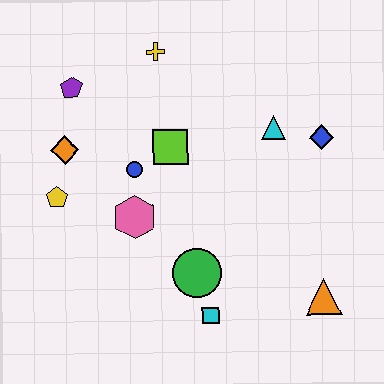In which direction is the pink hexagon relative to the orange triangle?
The pink hexagon is to the left of the orange triangle.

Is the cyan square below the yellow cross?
Yes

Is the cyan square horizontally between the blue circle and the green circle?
No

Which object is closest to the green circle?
The cyan square is closest to the green circle.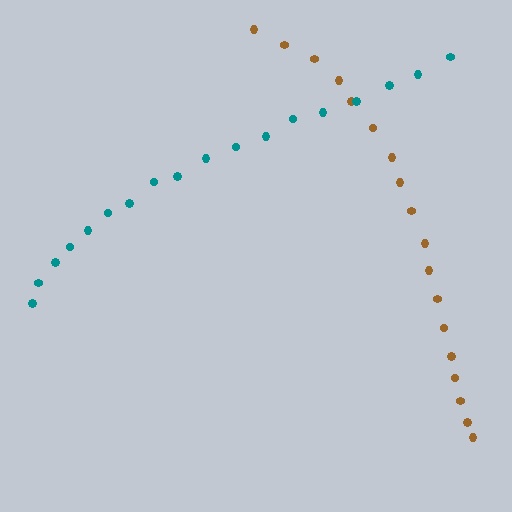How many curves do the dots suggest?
There are 2 distinct paths.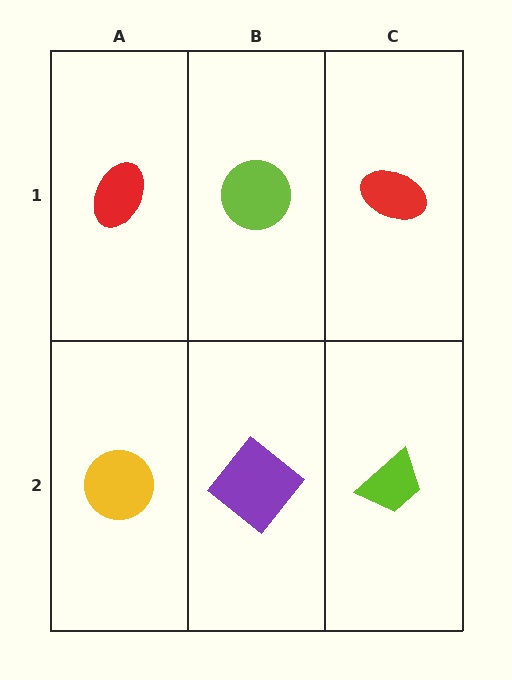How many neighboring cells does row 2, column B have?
3.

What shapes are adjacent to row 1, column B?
A purple diamond (row 2, column B), a red ellipse (row 1, column A), a red ellipse (row 1, column C).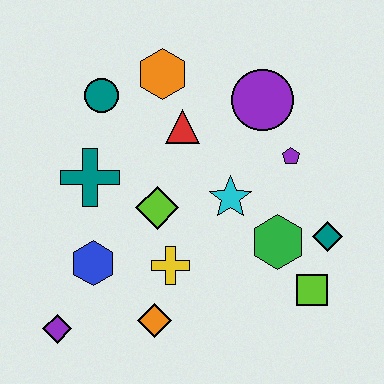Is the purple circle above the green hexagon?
Yes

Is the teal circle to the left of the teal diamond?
Yes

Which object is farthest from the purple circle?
The purple diamond is farthest from the purple circle.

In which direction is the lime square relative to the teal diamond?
The lime square is below the teal diamond.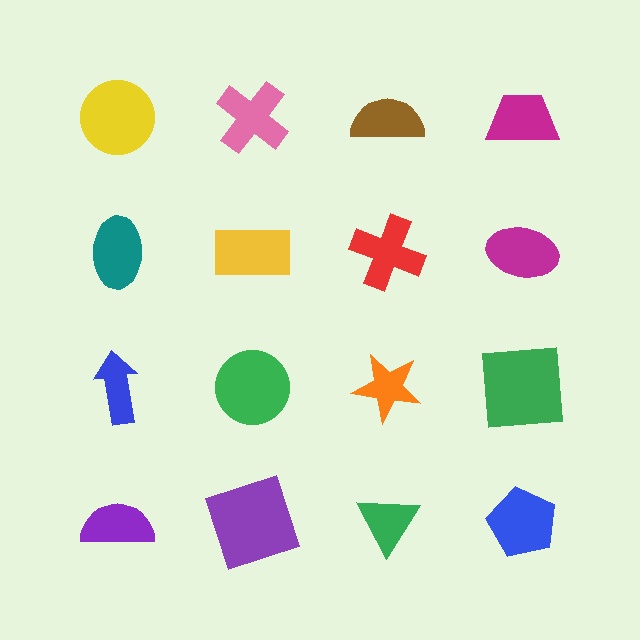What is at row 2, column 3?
A red cross.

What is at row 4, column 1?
A purple semicircle.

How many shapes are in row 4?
4 shapes.